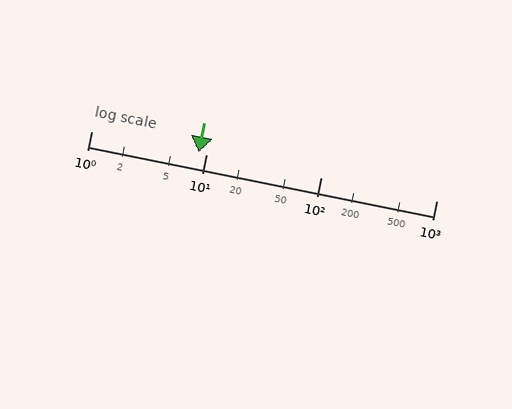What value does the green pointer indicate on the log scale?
The pointer indicates approximately 8.6.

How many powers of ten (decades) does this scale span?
The scale spans 3 decades, from 1 to 1000.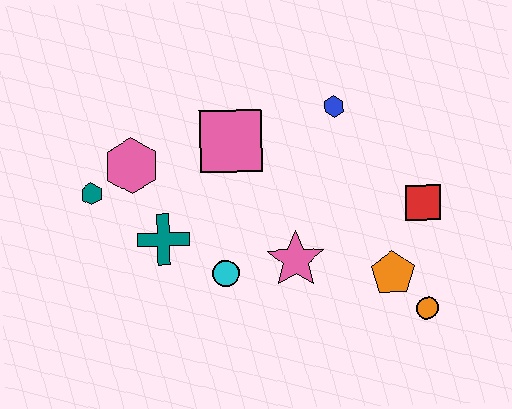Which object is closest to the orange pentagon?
The orange circle is closest to the orange pentagon.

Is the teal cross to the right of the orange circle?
No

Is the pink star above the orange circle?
Yes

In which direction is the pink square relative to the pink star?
The pink square is above the pink star.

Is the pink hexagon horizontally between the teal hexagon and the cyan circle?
Yes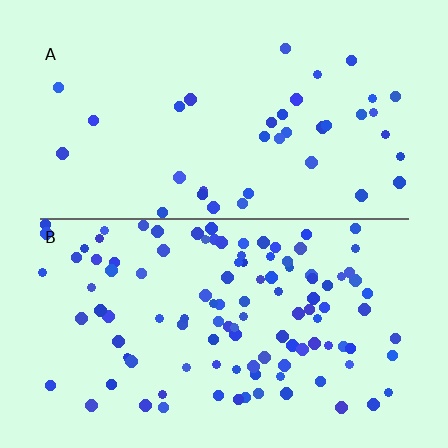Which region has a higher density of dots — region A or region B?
B (the bottom).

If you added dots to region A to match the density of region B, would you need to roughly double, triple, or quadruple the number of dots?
Approximately triple.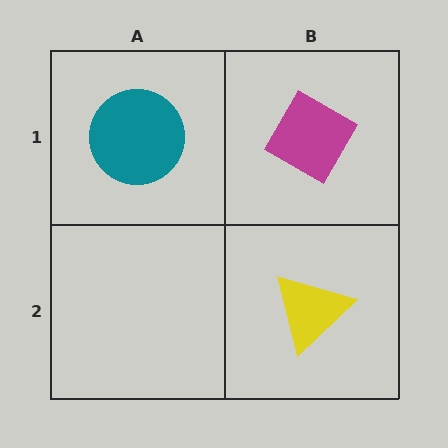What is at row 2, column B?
A yellow triangle.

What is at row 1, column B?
A magenta diamond.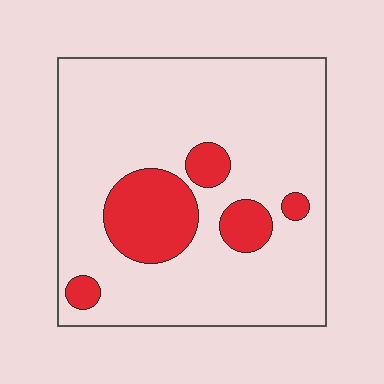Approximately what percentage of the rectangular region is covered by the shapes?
Approximately 20%.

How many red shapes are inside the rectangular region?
5.